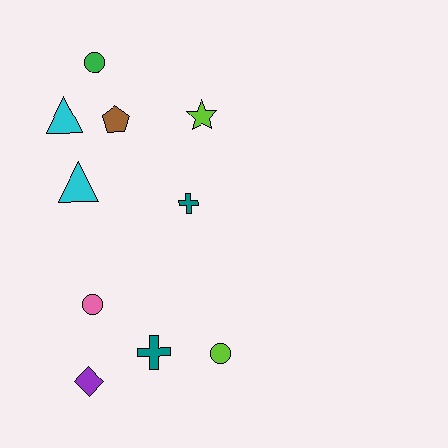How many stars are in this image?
There is 1 star.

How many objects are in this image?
There are 10 objects.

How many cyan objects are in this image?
There are 2 cyan objects.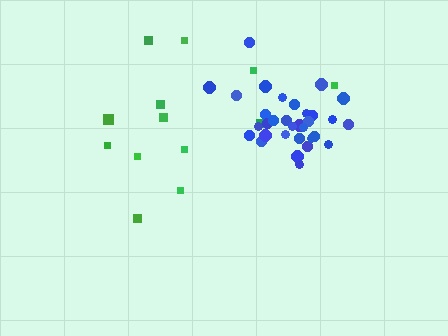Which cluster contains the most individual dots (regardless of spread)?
Blue (32).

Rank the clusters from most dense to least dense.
blue, green.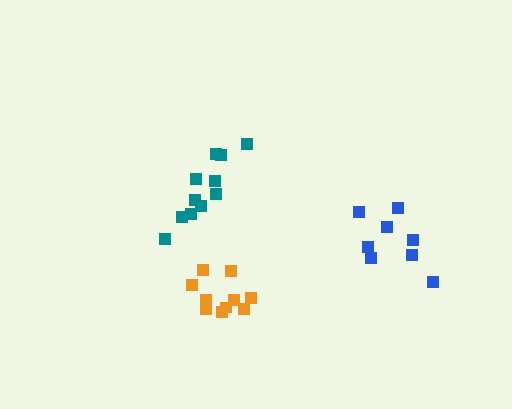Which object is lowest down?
The orange cluster is bottommost.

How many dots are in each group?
Group 1: 8 dots, Group 2: 11 dots, Group 3: 10 dots (29 total).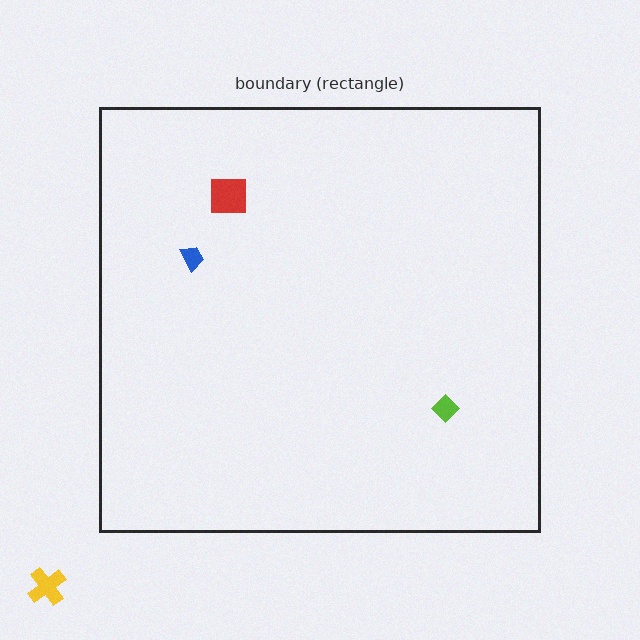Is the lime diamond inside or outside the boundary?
Inside.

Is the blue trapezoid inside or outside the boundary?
Inside.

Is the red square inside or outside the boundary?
Inside.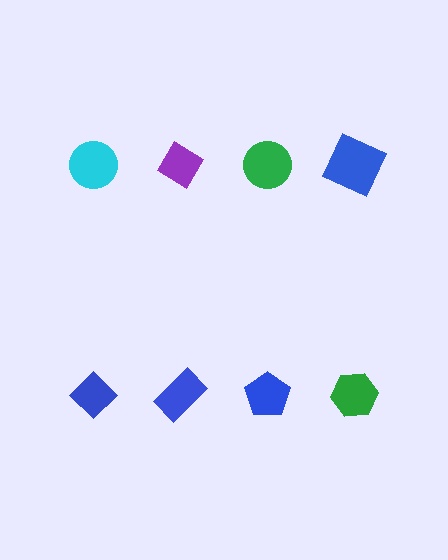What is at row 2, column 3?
A blue pentagon.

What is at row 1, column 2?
A purple diamond.